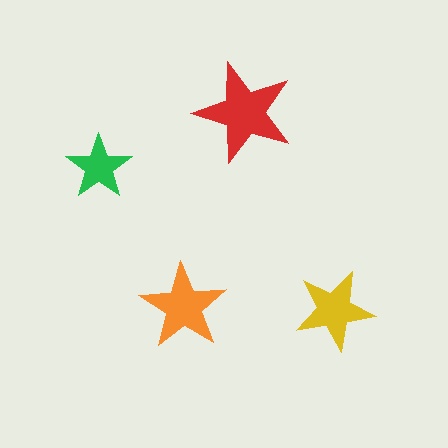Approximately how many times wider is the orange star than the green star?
About 1.5 times wider.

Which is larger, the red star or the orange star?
The red one.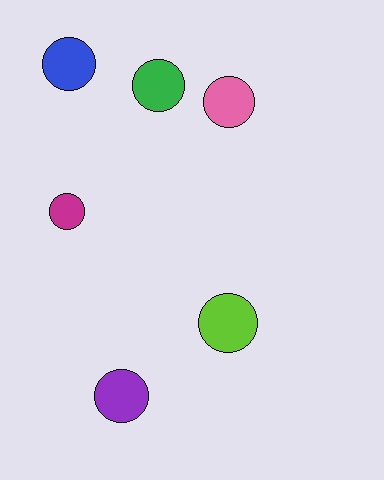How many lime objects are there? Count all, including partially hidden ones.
There is 1 lime object.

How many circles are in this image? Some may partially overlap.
There are 6 circles.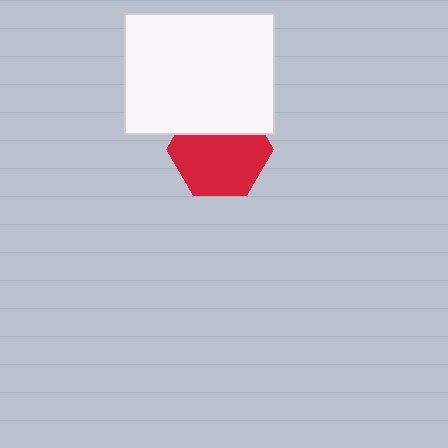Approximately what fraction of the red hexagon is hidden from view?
Roughly 31% of the red hexagon is hidden behind the white rectangle.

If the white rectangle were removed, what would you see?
You would see the complete red hexagon.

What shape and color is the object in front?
The object in front is a white rectangle.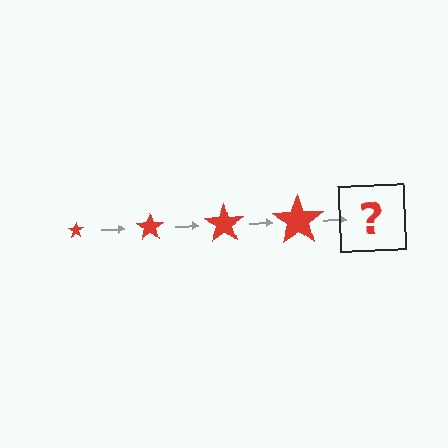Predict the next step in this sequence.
The next step is a red star, larger than the previous one.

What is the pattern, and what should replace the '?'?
The pattern is that the star gets progressively larger each step. The '?' should be a red star, larger than the previous one.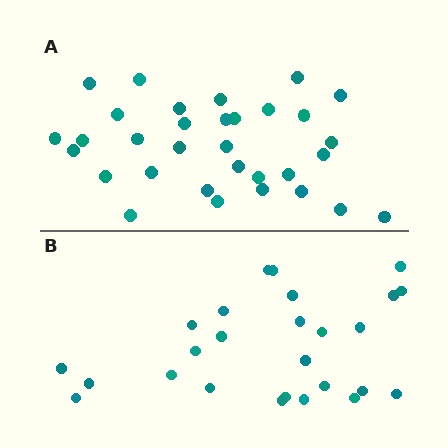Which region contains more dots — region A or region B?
Region A (the top region) has more dots.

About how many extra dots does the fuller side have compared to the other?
Region A has about 6 more dots than region B.